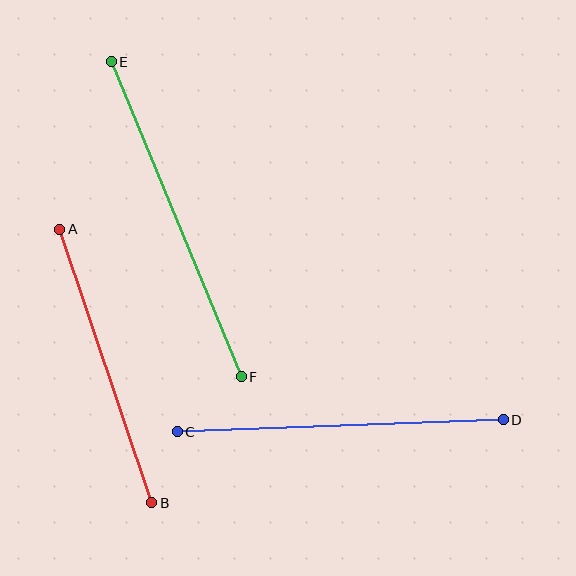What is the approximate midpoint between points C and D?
The midpoint is at approximately (340, 426) pixels.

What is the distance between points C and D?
The distance is approximately 326 pixels.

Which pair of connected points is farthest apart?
Points E and F are farthest apart.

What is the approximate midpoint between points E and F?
The midpoint is at approximately (176, 219) pixels.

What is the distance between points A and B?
The distance is approximately 288 pixels.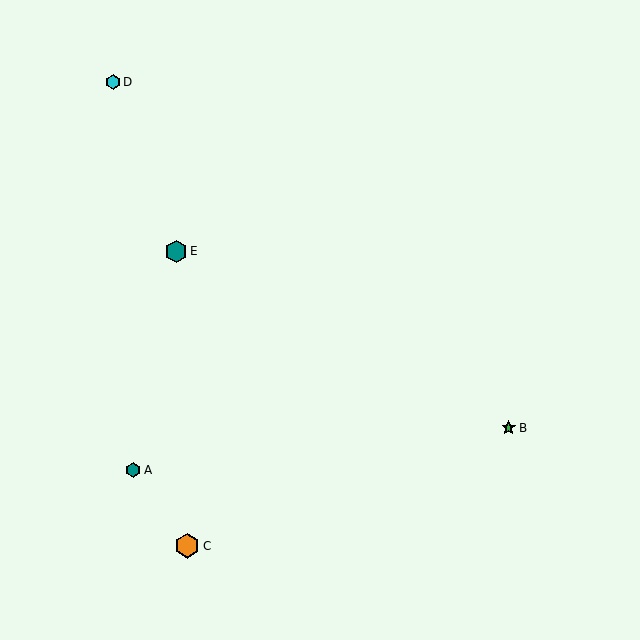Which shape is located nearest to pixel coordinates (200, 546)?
The orange hexagon (labeled C) at (187, 546) is nearest to that location.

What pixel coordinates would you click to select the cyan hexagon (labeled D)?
Click at (113, 82) to select the cyan hexagon D.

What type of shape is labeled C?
Shape C is an orange hexagon.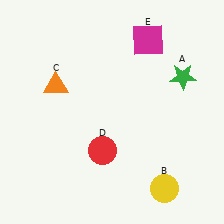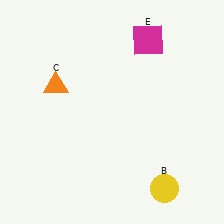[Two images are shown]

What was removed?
The red circle (D), the green star (A) were removed in Image 2.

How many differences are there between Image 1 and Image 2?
There are 2 differences between the two images.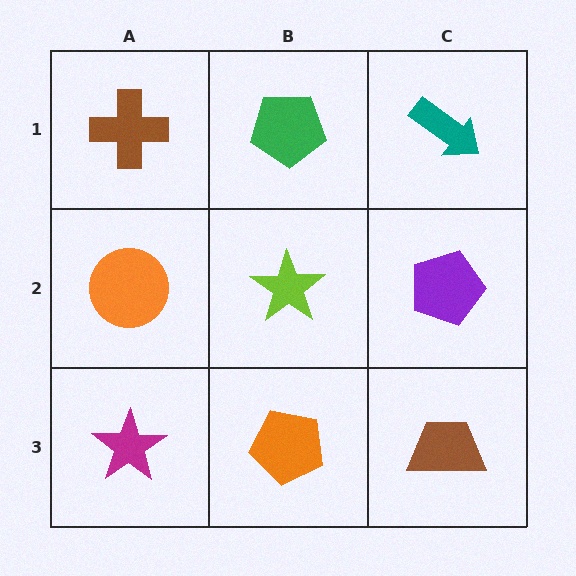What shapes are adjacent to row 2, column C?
A teal arrow (row 1, column C), a brown trapezoid (row 3, column C), a lime star (row 2, column B).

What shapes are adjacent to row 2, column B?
A green pentagon (row 1, column B), an orange pentagon (row 3, column B), an orange circle (row 2, column A), a purple pentagon (row 2, column C).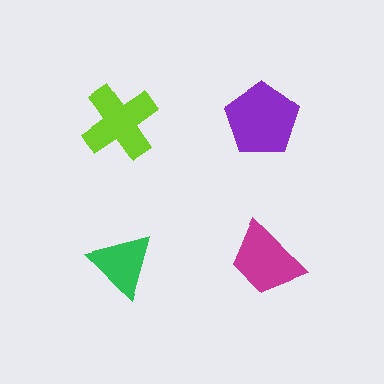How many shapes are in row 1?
2 shapes.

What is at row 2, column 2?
A magenta trapezoid.